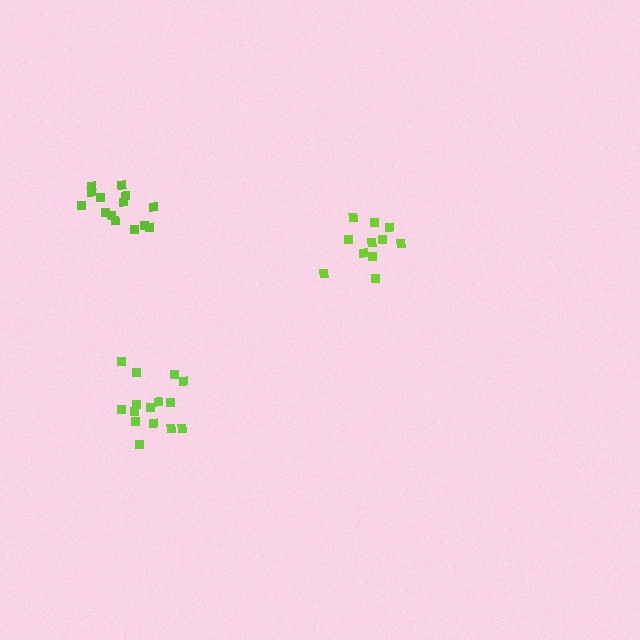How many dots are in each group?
Group 1: 14 dots, Group 2: 15 dots, Group 3: 11 dots (40 total).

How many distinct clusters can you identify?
There are 3 distinct clusters.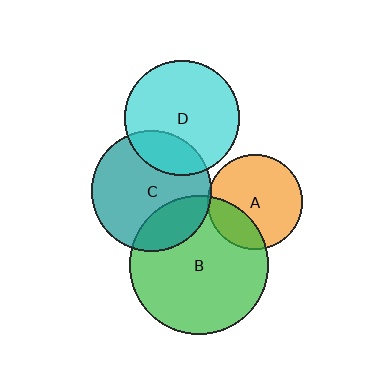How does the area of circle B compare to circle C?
Approximately 1.3 times.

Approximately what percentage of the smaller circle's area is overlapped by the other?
Approximately 25%.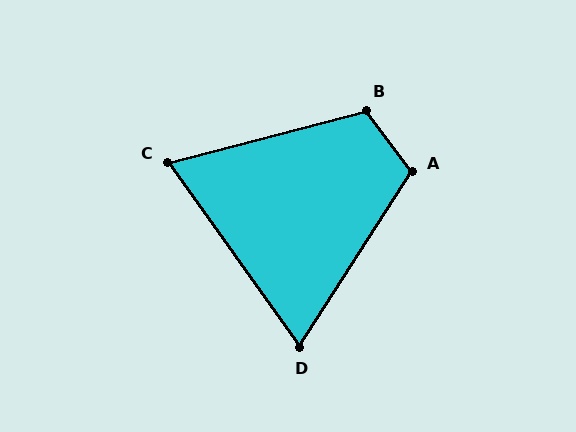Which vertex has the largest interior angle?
B, at approximately 112 degrees.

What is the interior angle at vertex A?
Approximately 111 degrees (obtuse).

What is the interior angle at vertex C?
Approximately 69 degrees (acute).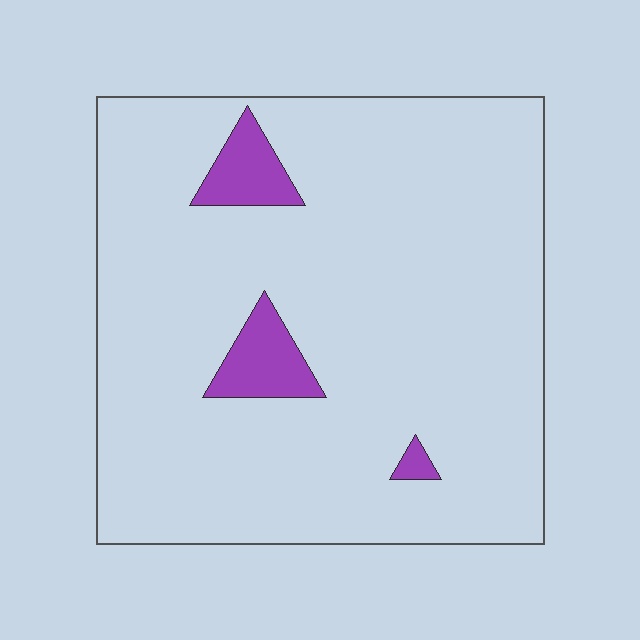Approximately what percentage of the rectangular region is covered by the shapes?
Approximately 5%.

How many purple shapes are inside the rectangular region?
3.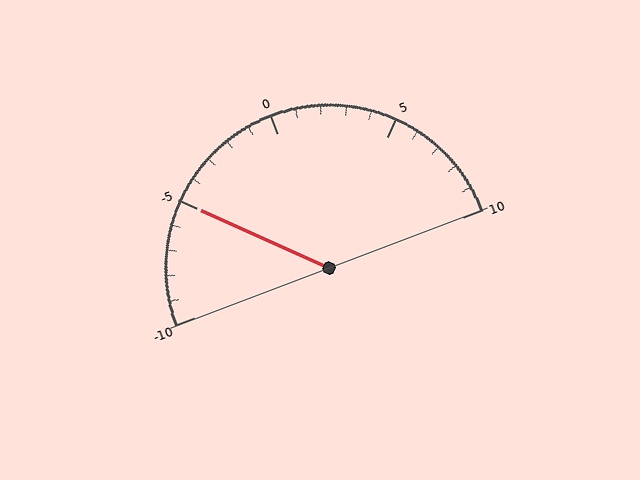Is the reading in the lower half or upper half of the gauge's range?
The reading is in the lower half of the range (-10 to 10).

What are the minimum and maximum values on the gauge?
The gauge ranges from -10 to 10.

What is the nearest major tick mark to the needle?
The nearest major tick mark is -5.